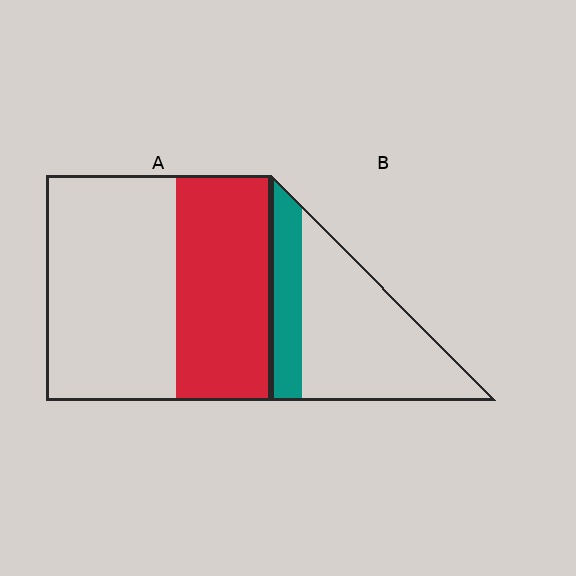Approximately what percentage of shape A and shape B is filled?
A is approximately 40% and B is approximately 25%.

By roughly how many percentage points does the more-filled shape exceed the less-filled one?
By roughly 15 percentage points (A over B).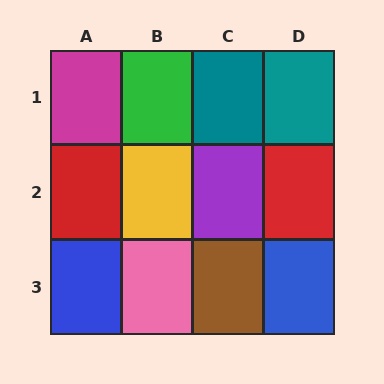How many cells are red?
2 cells are red.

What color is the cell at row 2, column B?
Yellow.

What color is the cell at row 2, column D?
Red.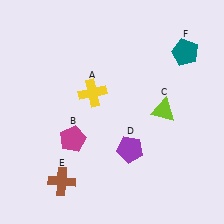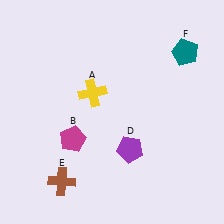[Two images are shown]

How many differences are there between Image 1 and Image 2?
There is 1 difference between the two images.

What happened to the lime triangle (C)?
The lime triangle (C) was removed in Image 2. It was in the top-right area of Image 1.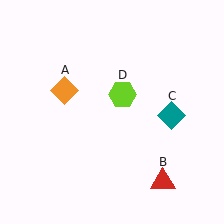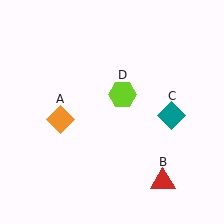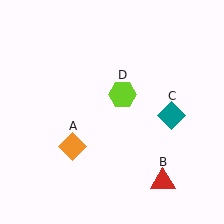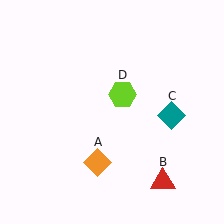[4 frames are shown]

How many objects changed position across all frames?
1 object changed position: orange diamond (object A).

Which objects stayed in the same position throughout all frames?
Red triangle (object B) and teal diamond (object C) and lime hexagon (object D) remained stationary.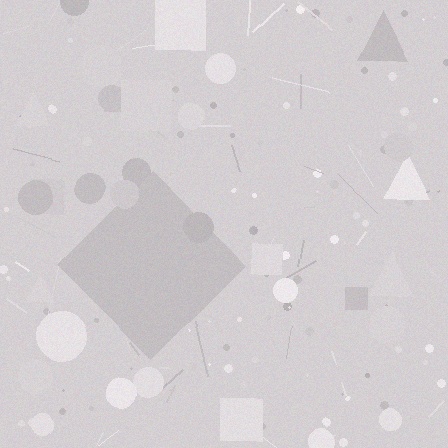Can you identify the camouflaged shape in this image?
The camouflaged shape is a diamond.